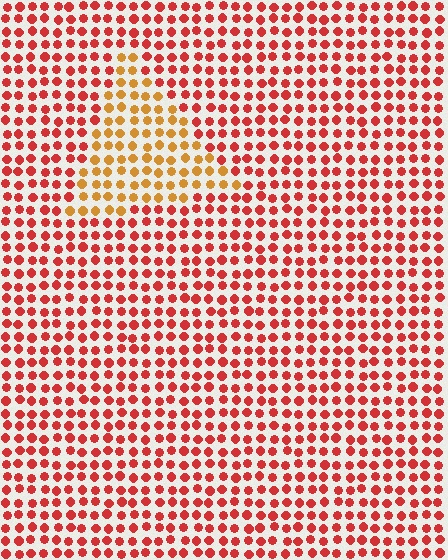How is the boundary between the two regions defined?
The boundary is defined purely by a slight shift in hue (about 37 degrees). Spacing, size, and orientation are identical on both sides.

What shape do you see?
I see a triangle.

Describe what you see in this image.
The image is filled with small red elements in a uniform arrangement. A triangle-shaped region is visible where the elements are tinted to a slightly different hue, forming a subtle color boundary.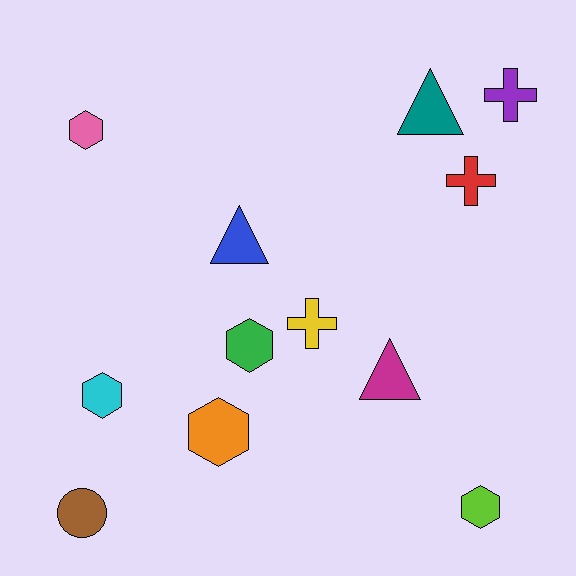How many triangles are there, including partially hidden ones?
There are 3 triangles.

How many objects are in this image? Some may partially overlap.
There are 12 objects.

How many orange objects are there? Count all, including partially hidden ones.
There is 1 orange object.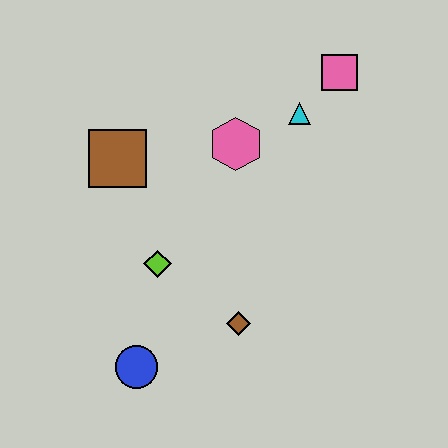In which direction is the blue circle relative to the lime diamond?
The blue circle is below the lime diamond.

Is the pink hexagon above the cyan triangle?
No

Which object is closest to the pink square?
The cyan triangle is closest to the pink square.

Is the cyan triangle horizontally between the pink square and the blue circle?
Yes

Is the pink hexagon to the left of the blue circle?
No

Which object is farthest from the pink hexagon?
The blue circle is farthest from the pink hexagon.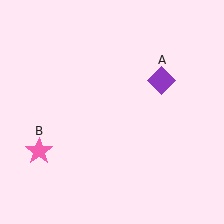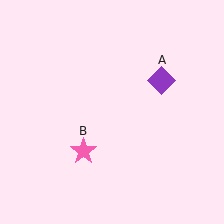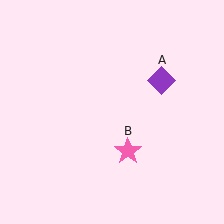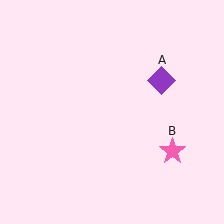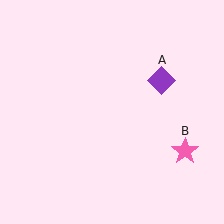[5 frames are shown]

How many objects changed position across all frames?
1 object changed position: pink star (object B).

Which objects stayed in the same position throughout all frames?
Purple diamond (object A) remained stationary.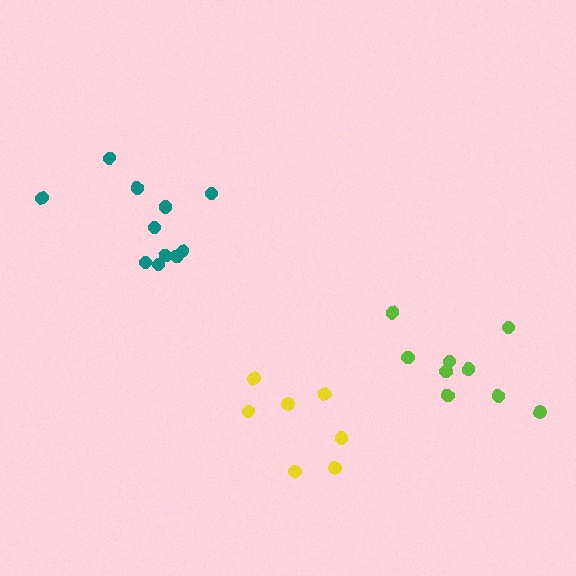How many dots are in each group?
Group 1: 7 dots, Group 2: 11 dots, Group 3: 9 dots (27 total).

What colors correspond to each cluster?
The clusters are colored: yellow, teal, lime.